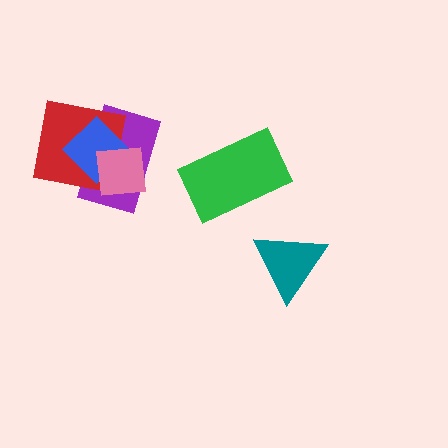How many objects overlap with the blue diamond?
3 objects overlap with the blue diamond.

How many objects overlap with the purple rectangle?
3 objects overlap with the purple rectangle.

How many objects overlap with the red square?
3 objects overlap with the red square.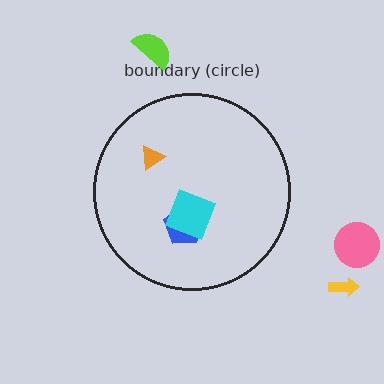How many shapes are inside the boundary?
3 inside, 3 outside.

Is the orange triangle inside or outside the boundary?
Inside.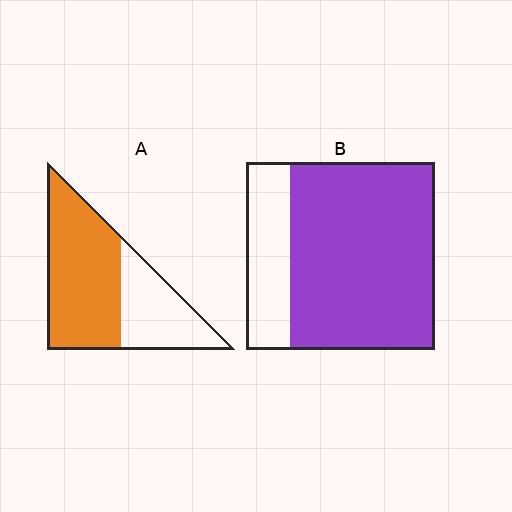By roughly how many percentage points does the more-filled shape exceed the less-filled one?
By roughly 15 percentage points (B over A).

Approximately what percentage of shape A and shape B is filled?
A is approximately 65% and B is approximately 75%.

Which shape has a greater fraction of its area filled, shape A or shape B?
Shape B.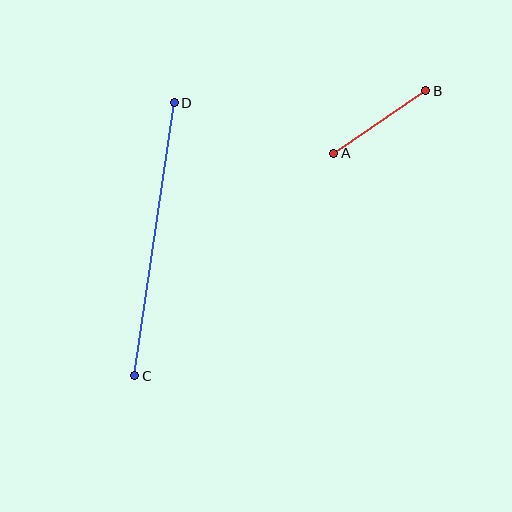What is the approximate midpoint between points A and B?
The midpoint is at approximately (380, 122) pixels.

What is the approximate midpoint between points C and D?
The midpoint is at approximately (154, 239) pixels.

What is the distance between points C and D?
The distance is approximately 276 pixels.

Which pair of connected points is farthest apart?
Points C and D are farthest apart.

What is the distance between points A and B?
The distance is approximately 111 pixels.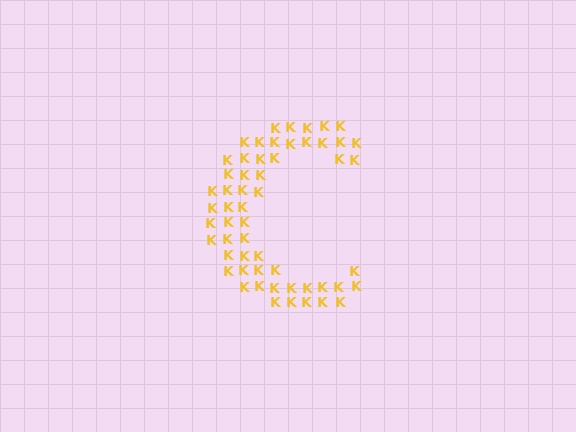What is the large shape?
The large shape is the letter C.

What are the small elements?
The small elements are letter K's.